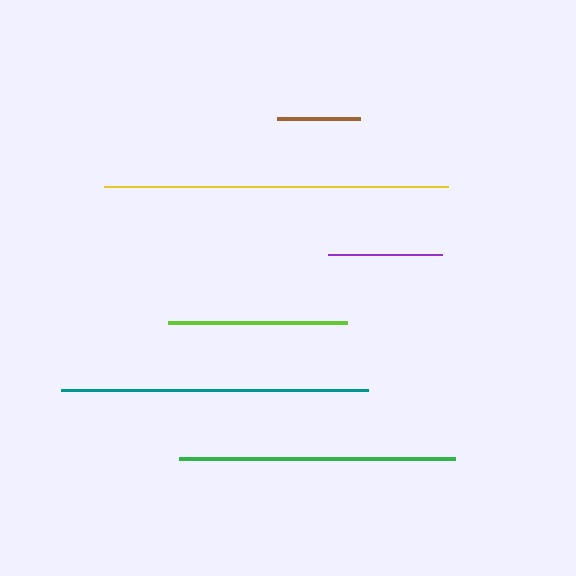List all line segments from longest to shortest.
From longest to shortest: yellow, teal, green, lime, purple, brown.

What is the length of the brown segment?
The brown segment is approximately 84 pixels long.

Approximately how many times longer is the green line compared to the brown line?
The green line is approximately 3.3 times the length of the brown line.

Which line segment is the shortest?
The brown line is the shortest at approximately 84 pixels.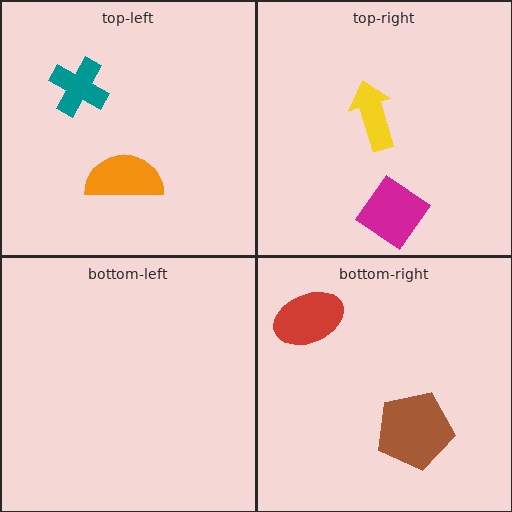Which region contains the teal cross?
The top-left region.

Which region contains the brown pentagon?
The bottom-right region.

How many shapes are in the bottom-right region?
2.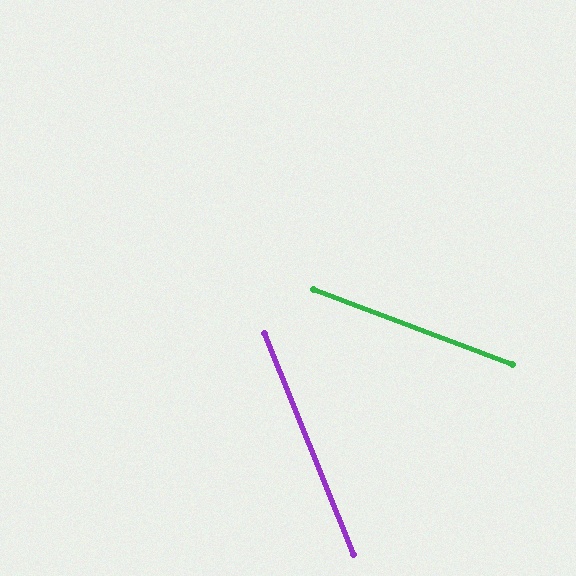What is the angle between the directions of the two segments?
Approximately 48 degrees.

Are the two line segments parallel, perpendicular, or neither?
Neither parallel nor perpendicular — they differ by about 48°.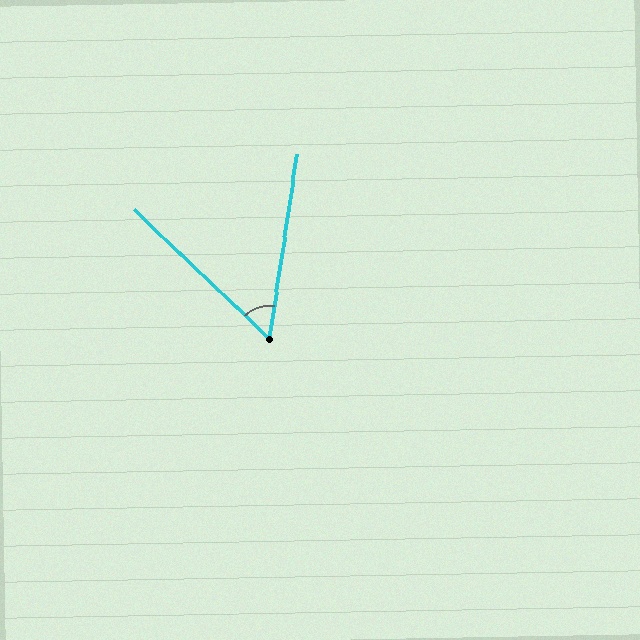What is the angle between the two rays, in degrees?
Approximately 55 degrees.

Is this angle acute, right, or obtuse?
It is acute.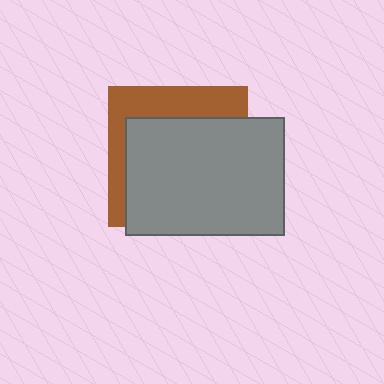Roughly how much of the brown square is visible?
A small part of it is visible (roughly 32%).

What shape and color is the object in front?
The object in front is a gray rectangle.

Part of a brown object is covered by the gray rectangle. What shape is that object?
It is a square.